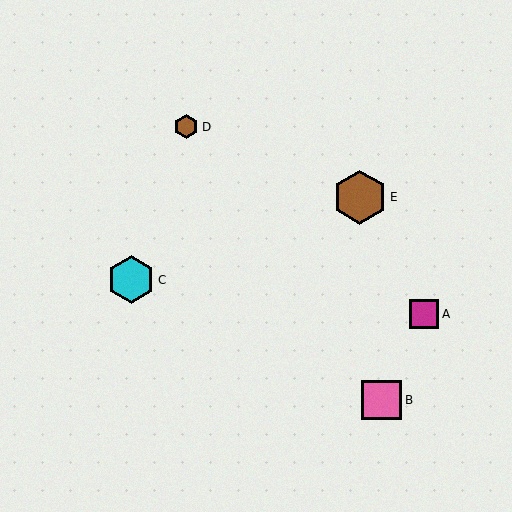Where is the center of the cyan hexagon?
The center of the cyan hexagon is at (131, 280).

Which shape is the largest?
The brown hexagon (labeled E) is the largest.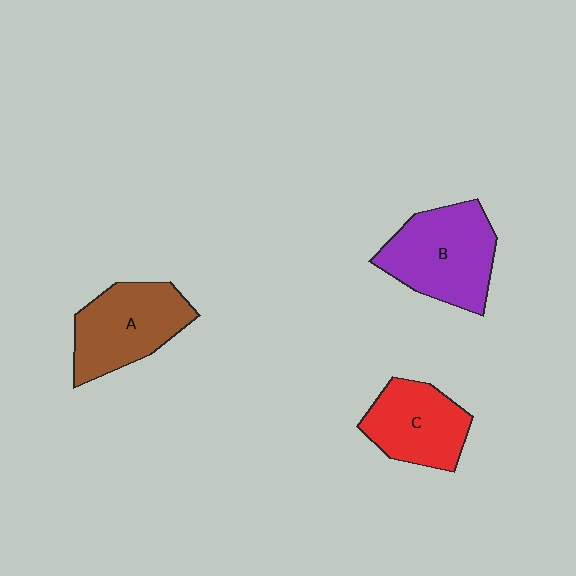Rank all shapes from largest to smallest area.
From largest to smallest: B (purple), A (brown), C (red).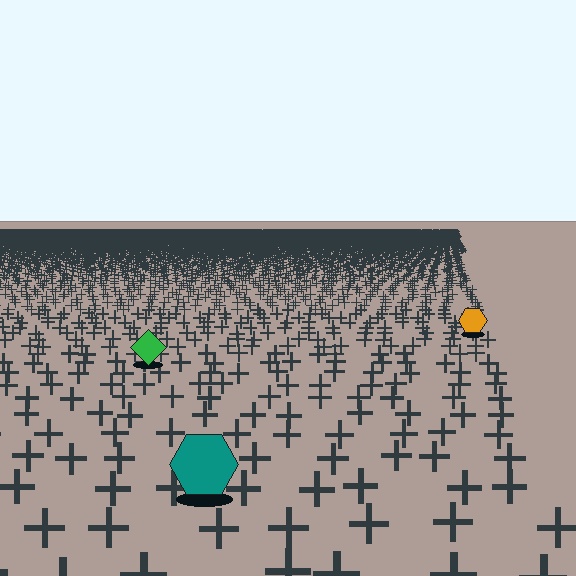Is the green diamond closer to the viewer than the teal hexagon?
No. The teal hexagon is closer — you can tell from the texture gradient: the ground texture is coarser near it.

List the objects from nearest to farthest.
From nearest to farthest: the teal hexagon, the green diamond, the orange hexagon.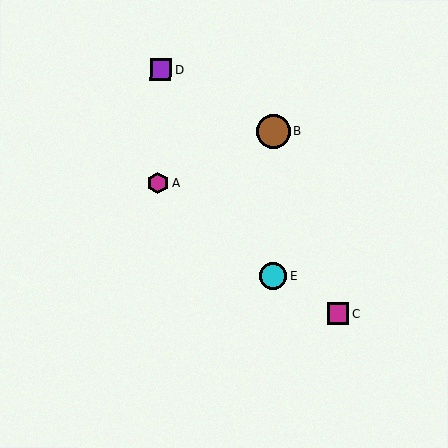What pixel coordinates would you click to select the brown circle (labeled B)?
Click at (274, 131) to select the brown circle B.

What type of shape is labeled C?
Shape C is a magenta square.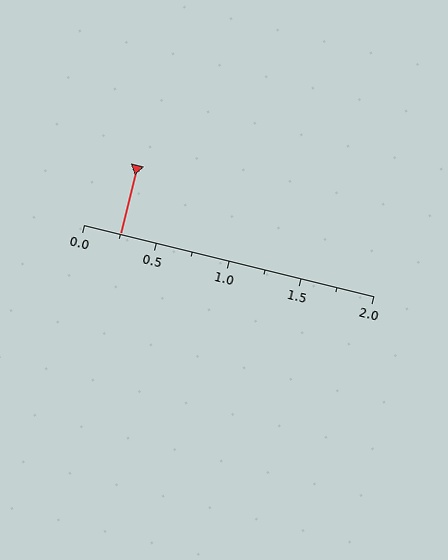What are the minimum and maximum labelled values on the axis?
The axis runs from 0.0 to 2.0.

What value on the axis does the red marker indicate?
The marker indicates approximately 0.25.